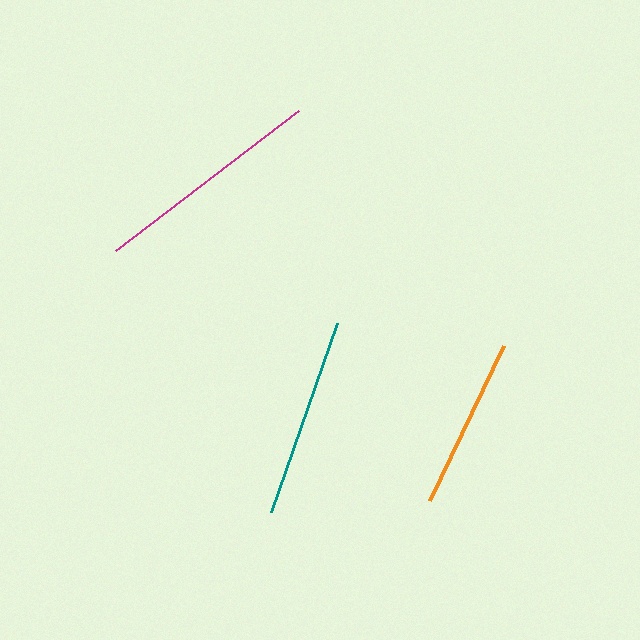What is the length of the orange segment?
The orange segment is approximately 172 pixels long.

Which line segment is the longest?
The magenta line is the longest at approximately 230 pixels.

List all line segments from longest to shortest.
From longest to shortest: magenta, teal, orange.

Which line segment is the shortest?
The orange line is the shortest at approximately 172 pixels.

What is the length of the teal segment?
The teal segment is approximately 199 pixels long.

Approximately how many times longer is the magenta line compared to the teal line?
The magenta line is approximately 1.2 times the length of the teal line.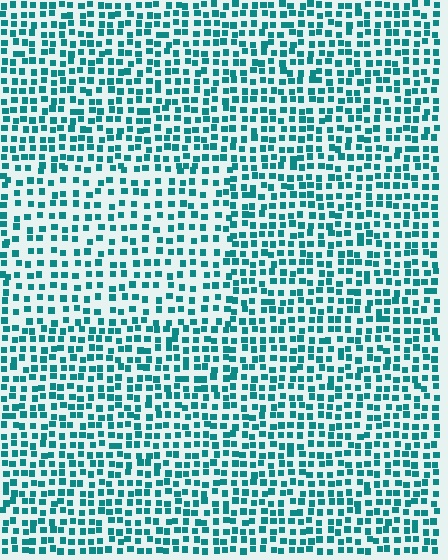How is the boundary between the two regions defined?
The boundary is defined by a change in element density (approximately 1.5x ratio). All elements are the same color, size, and shape.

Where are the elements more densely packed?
The elements are more densely packed outside the rectangle boundary.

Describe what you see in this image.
The image contains small teal elements arranged at two different densities. A rectangle-shaped region is visible where the elements are less densely packed than the surrounding area.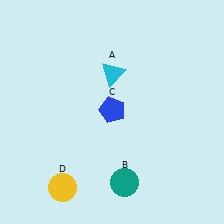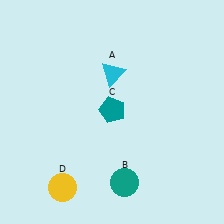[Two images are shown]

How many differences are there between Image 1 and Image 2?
There is 1 difference between the two images.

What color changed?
The pentagon (C) changed from blue in Image 1 to teal in Image 2.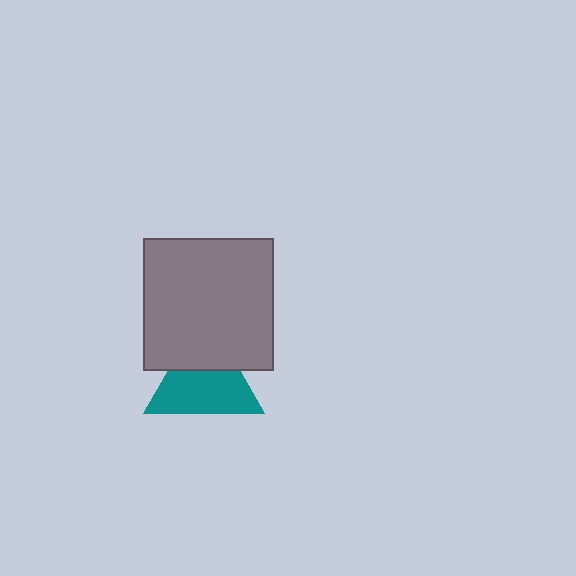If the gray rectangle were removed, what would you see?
You would see the complete teal triangle.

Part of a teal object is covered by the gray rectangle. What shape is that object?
It is a triangle.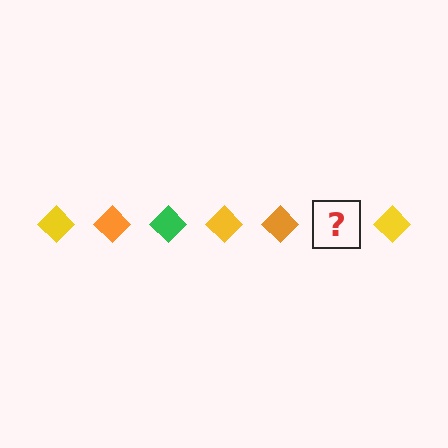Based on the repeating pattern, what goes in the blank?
The blank should be a green diamond.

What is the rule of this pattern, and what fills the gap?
The rule is that the pattern cycles through yellow, orange, green diamonds. The gap should be filled with a green diamond.